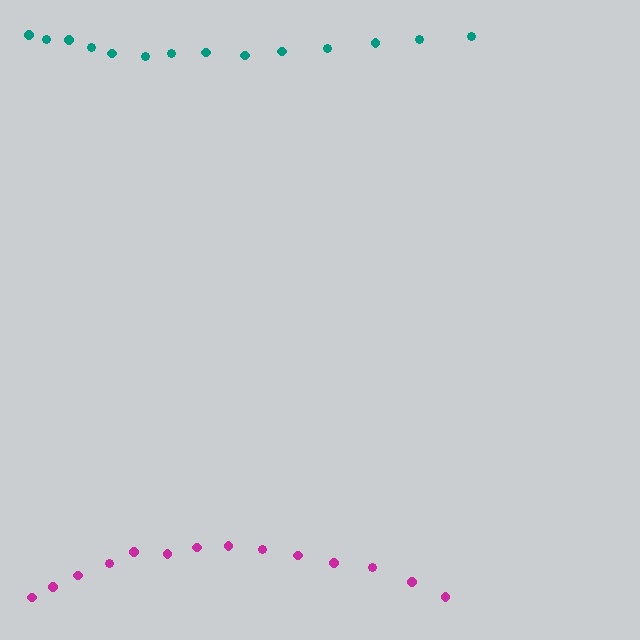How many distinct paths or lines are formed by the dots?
There are 2 distinct paths.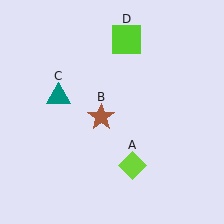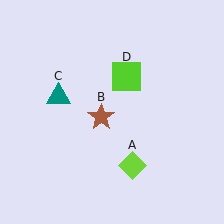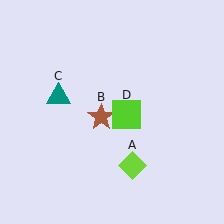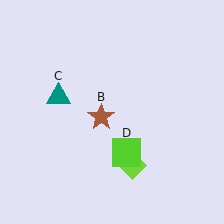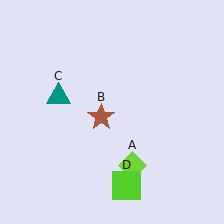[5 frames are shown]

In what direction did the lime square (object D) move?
The lime square (object D) moved down.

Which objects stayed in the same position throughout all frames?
Lime diamond (object A) and brown star (object B) and teal triangle (object C) remained stationary.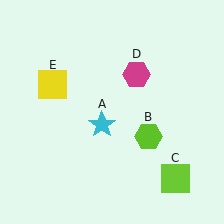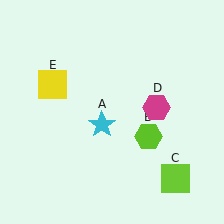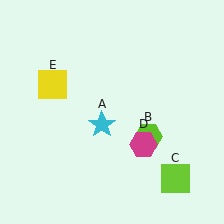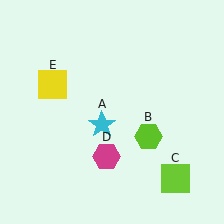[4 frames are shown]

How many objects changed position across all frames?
1 object changed position: magenta hexagon (object D).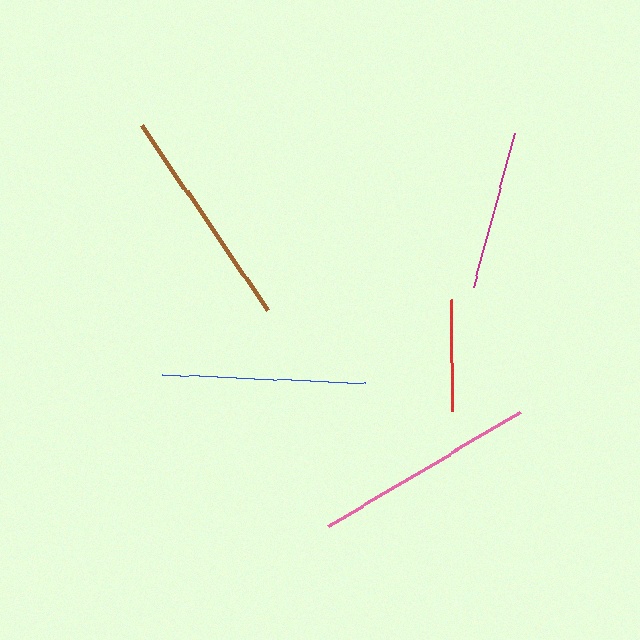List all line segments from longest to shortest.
From longest to shortest: brown, pink, blue, magenta, red.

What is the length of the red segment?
The red segment is approximately 112 pixels long.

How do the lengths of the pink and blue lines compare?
The pink and blue lines are approximately the same length.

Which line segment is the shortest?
The red line is the shortest at approximately 112 pixels.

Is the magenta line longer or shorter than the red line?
The magenta line is longer than the red line.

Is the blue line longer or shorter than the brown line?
The brown line is longer than the blue line.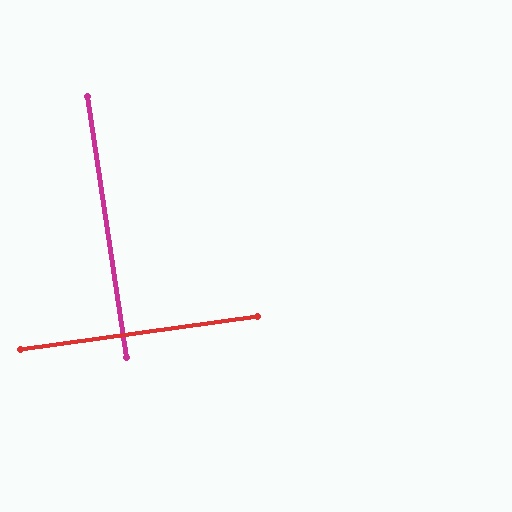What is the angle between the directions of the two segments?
Approximately 90 degrees.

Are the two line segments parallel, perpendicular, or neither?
Perpendicular — they meet at approximately 90°.